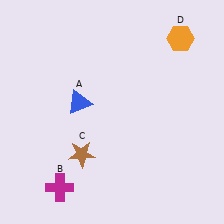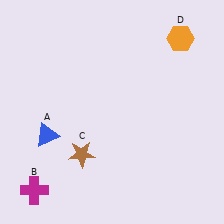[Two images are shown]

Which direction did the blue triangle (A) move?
The blue triangle (A) moved down.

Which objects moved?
The objects that moved are: the blue triangle (A), the magenta cross (B).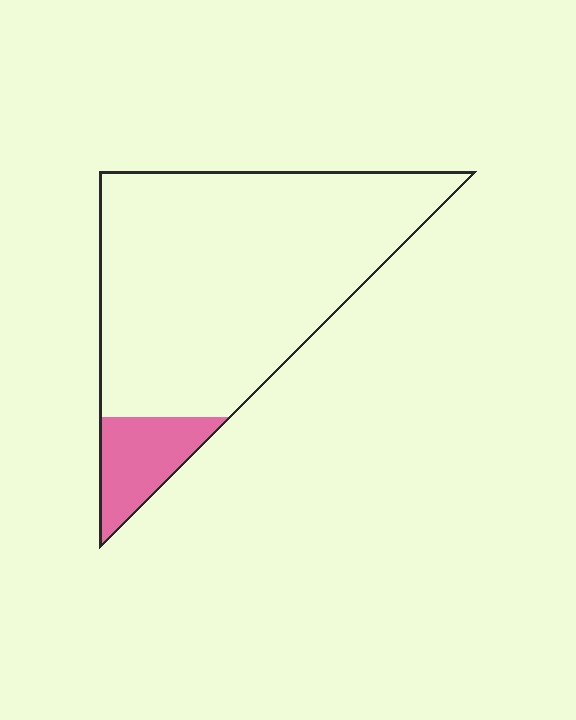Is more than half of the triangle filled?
No.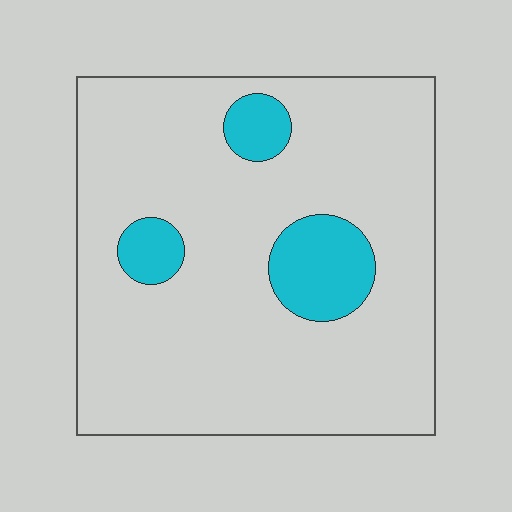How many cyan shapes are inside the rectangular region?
3.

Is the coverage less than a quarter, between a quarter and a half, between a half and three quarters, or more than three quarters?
Less than a quarter.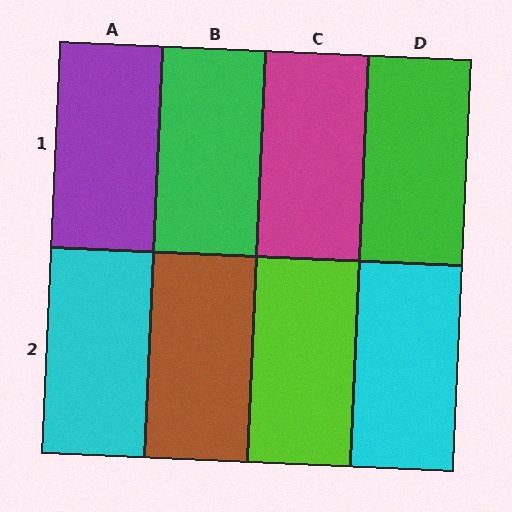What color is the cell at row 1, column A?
Purple.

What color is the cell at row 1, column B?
Green.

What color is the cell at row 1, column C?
Magenta.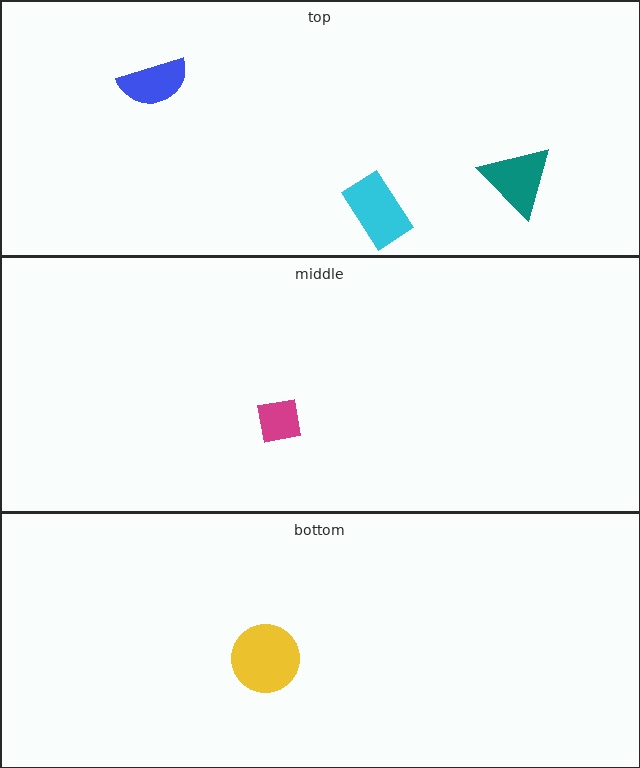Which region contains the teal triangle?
The top region.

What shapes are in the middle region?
The magenta square.